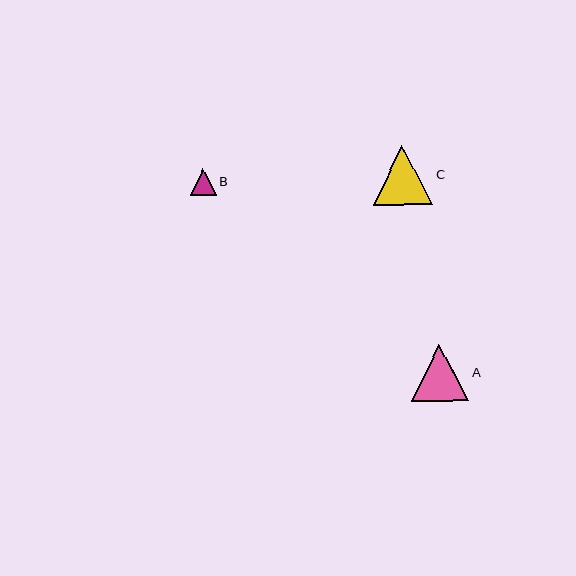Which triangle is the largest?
Triangle C is the largest with a size of approximately 60 pixels.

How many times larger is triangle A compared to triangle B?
Triangle A is approximately 2.2 times the size of triangle B.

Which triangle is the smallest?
Triangle B is the smallest with a size of approximately 26 pixels.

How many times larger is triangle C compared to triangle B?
Triangle C is approximately 2.3 times the size of triangle B.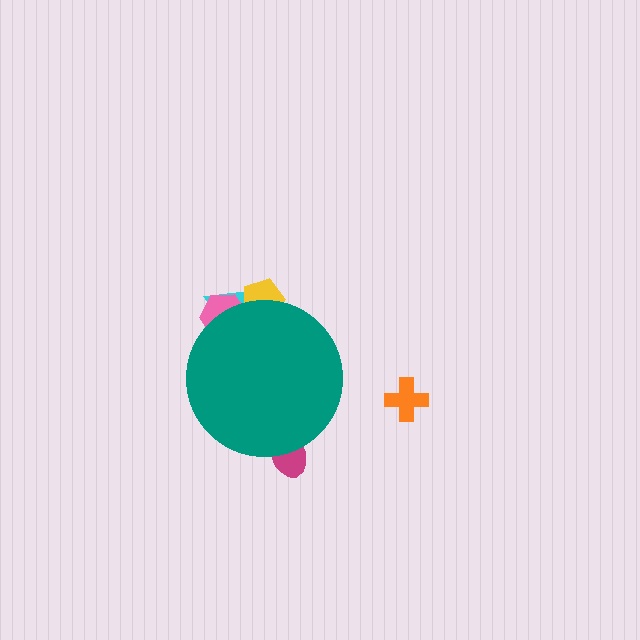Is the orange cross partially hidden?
No, the orange cross is fully visible.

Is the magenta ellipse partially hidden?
Yes, the magenta ellipse is partially hidden behind the teal circle.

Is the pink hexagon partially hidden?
Yes, the pink hexagon is partially hidden behind the teal circle.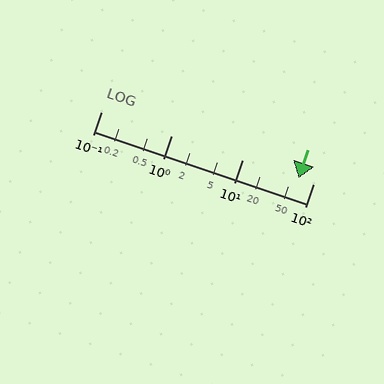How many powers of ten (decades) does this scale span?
The scale spans 3 decades, from 0.1 to 100.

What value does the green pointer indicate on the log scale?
The pointer indicates approximately 62.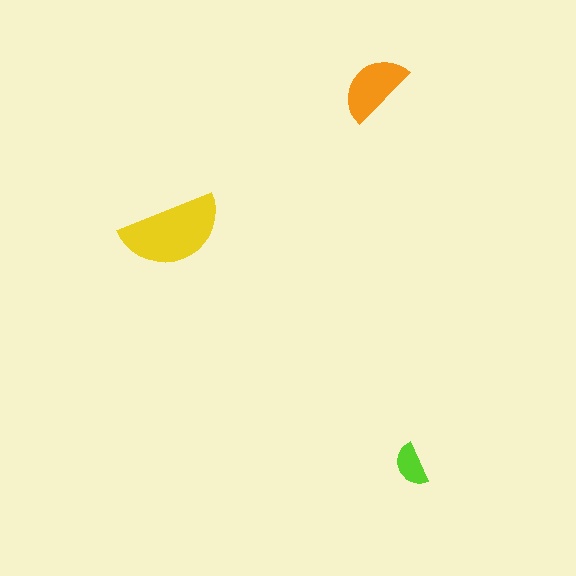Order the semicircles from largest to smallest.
the yellow one, the orange one, the lime one.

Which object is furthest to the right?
The lime semicircle is rightmost.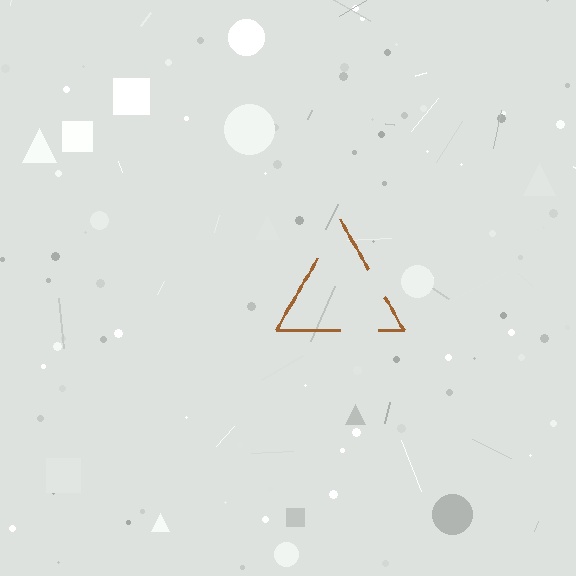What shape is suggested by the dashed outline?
The dashed outline suggests a triangle.